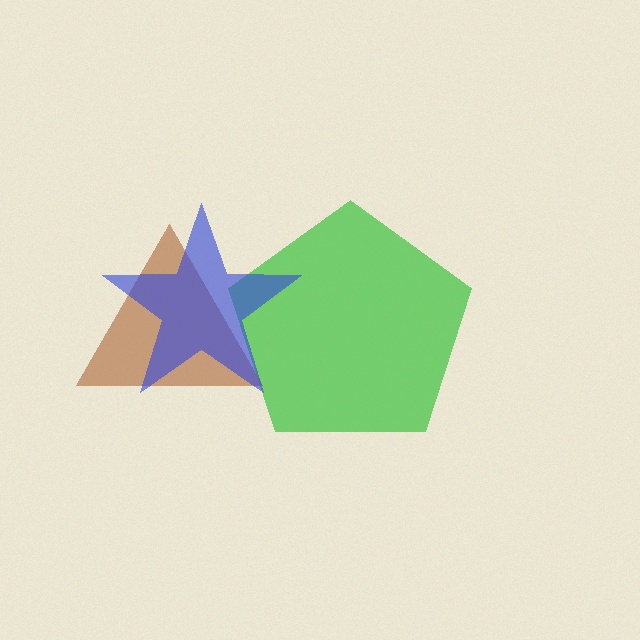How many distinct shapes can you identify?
There are 3 distinct shapes: a green pentagon, a brown triangle, a blue star.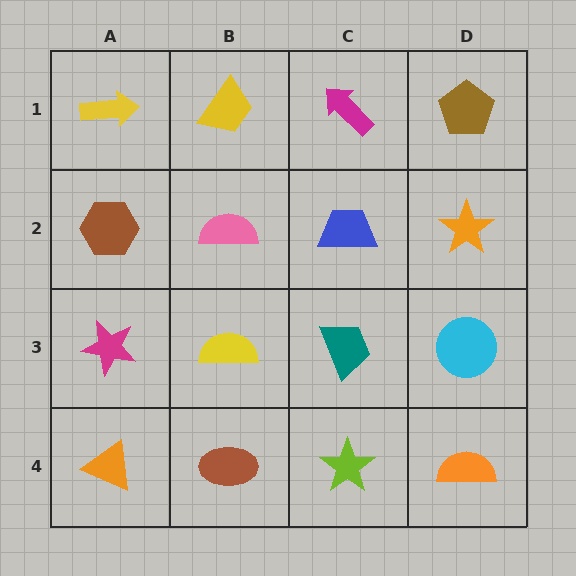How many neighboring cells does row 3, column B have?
4.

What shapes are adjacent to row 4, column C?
A teal trapezoid (row 3, column C), a brown ellipse (row 4, column B), an orange semicircle (row 4, column D).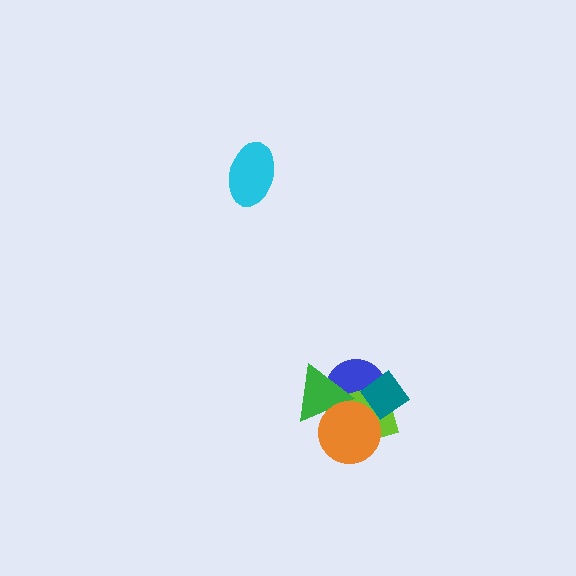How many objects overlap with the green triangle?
3 objects overlap with the green triangle.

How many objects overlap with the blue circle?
4 objects overlap with the blue circle.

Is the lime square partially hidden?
Yes, it is partially covered by another shape.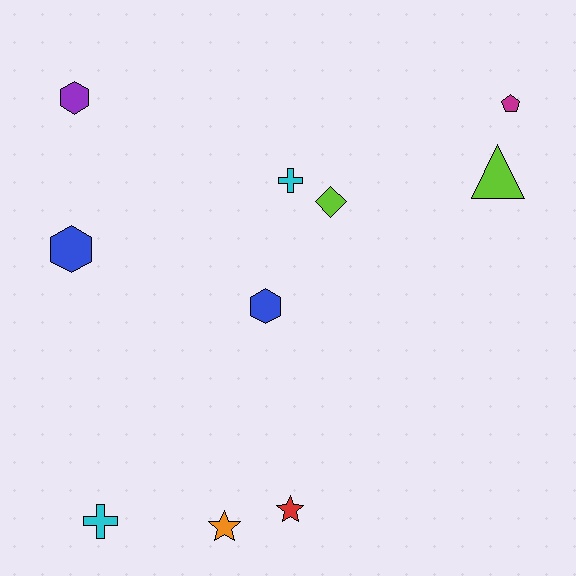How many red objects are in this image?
There is 1 red object.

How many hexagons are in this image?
There are 3 hexagons.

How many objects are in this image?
There are 10 objects.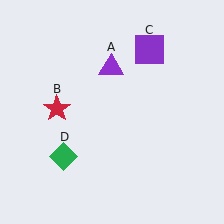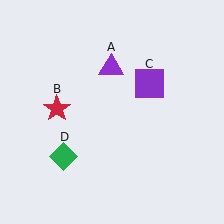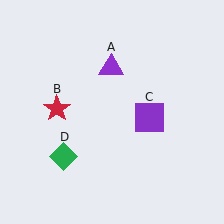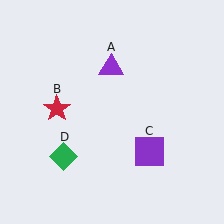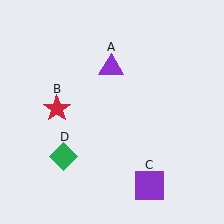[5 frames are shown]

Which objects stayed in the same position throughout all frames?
Purple triangle (object A) and red star (object B) and green diamond (object D) remained stationary.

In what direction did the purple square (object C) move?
The purple square (object C) moved down.